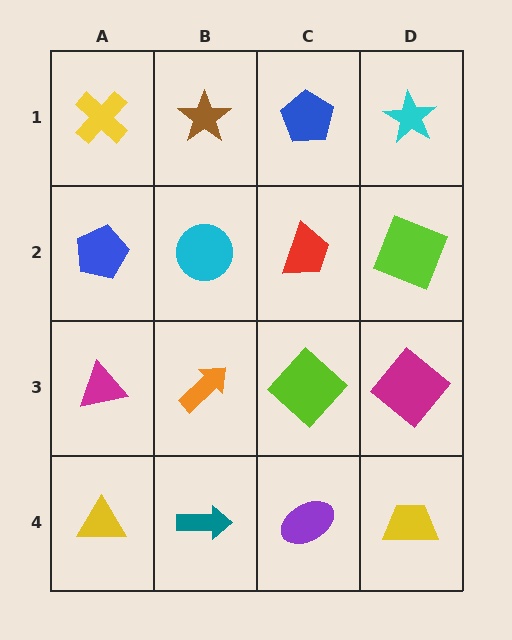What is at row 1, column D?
A cyan star.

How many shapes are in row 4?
4 shapes.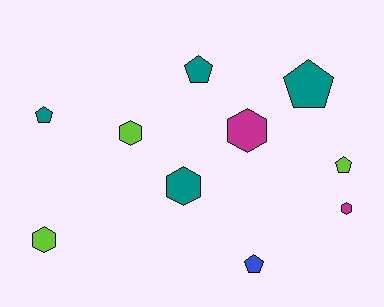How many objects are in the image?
There are 10 objects.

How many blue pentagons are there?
There is 1 blue pentagon.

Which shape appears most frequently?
Hexagon, with 5 objects.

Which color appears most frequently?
Teal, with 4 objects.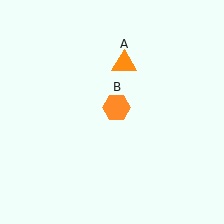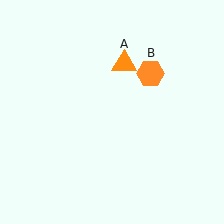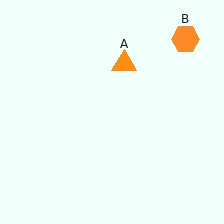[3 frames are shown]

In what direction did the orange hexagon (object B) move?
The orange hexagon (object B) moved up and to the right.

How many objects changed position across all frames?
1 object changed position: orange hexagon (object B).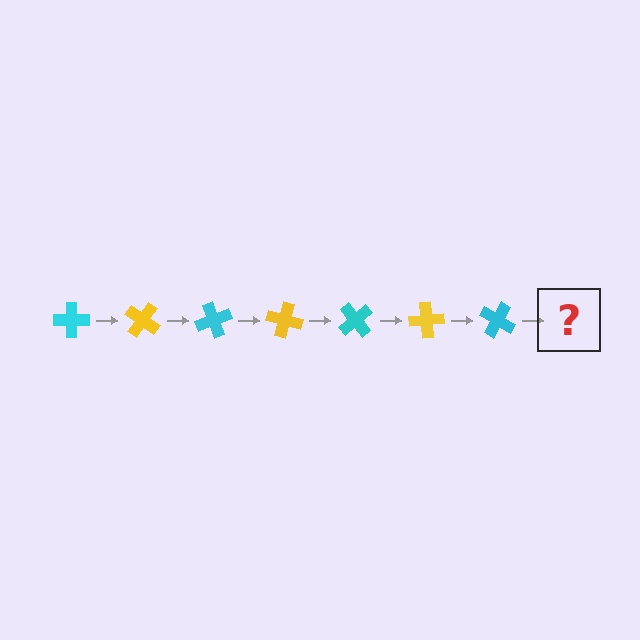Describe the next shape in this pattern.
It should be a yellow cross, rotated 245 degrees from the start.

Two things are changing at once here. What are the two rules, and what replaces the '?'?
The two rules are that it rotates 35 degrees each step and the color cycles through cyan and yellow. The '?' should be a yellow cross, rotated 245 degrees from the start.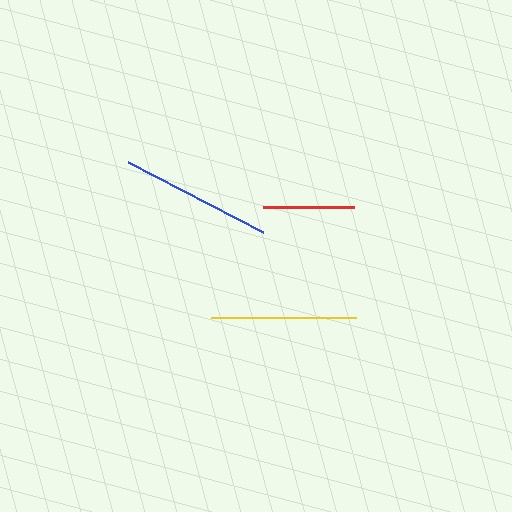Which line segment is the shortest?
The red line is the shortest at approximately 90 pixels.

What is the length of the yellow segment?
The yellow segment is approximately 145 pixels long.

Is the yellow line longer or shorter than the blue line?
The blue line is longer than the yellow line.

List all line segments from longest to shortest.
From longest to shortest: blue, yellow, red.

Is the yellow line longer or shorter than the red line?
The yellow line is longer than the red line.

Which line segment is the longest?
The blue line is the longest at approximately 152 pixels.